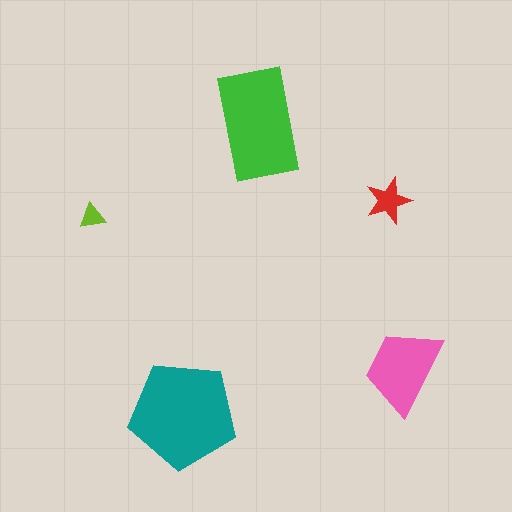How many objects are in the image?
There are 5 objects in the image.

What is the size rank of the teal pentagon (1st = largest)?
1st.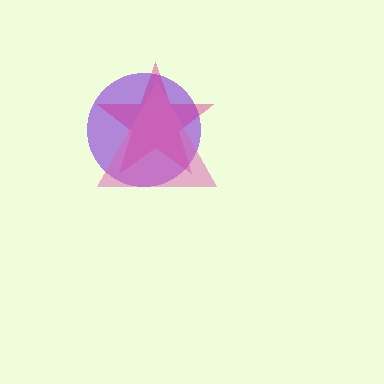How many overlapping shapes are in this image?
There are 3 overlapping shapes in the image.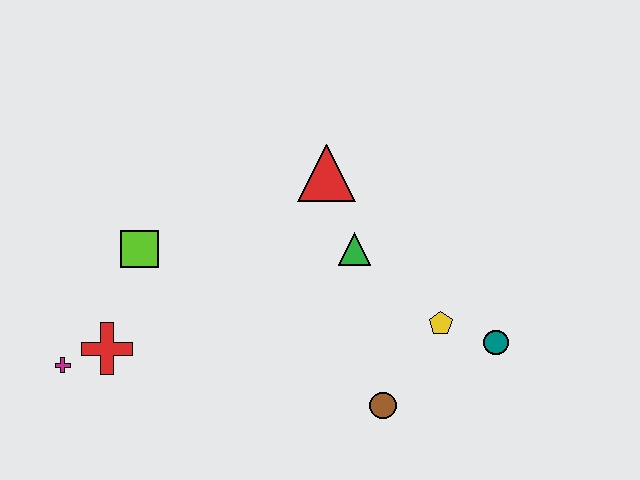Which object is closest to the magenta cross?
The red cross is closest to the magenta cross.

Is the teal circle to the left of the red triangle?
No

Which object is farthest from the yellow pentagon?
The magenta cross is farthest from the yellow pentagon.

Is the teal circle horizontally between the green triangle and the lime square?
No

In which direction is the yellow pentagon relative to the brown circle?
The yellow pentagon is above the brown circle.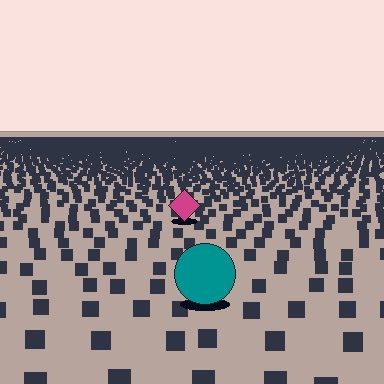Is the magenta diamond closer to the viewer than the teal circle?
No. The teal circle is closer — you can tell from the texture gradient: the ground texture is coarser near it.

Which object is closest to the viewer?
The teal circle is closest. The texture marks near it are larger and more spread out.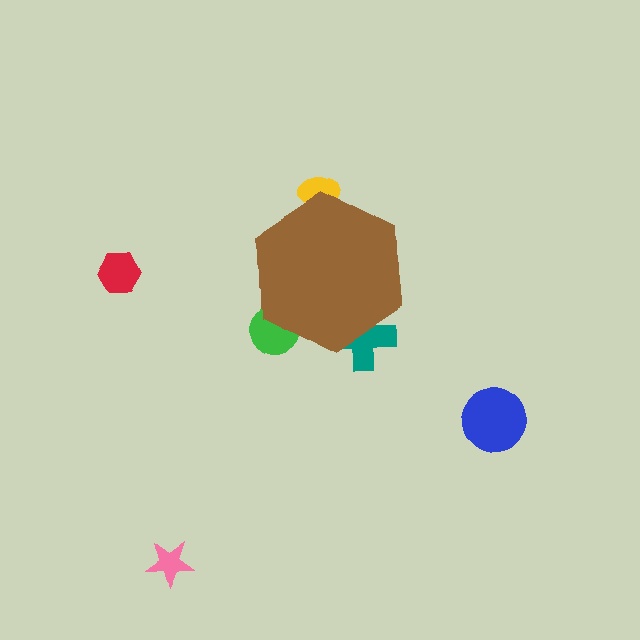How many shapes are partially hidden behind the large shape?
3 shapes are partially hidden.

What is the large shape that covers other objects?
A brown hexagon.